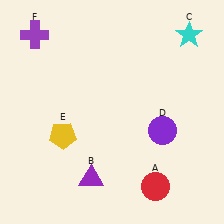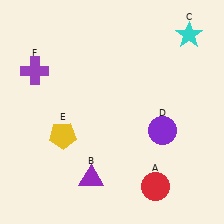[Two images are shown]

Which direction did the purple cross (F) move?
The purple cross (F) moved down.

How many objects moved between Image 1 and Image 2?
1 object moved between the two images.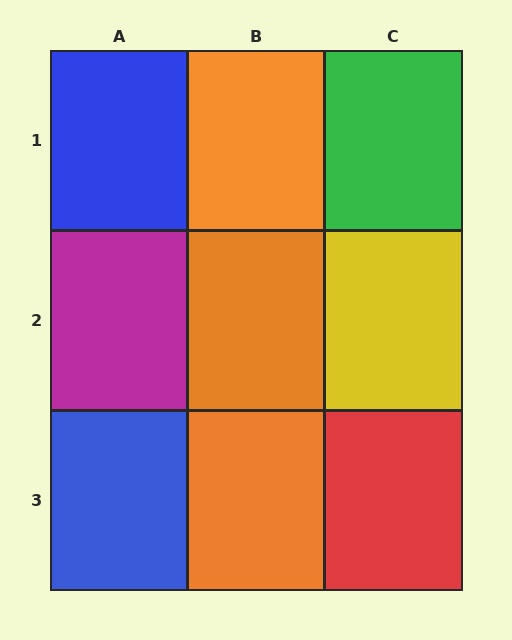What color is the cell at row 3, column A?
Blue.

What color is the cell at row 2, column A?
Magenta.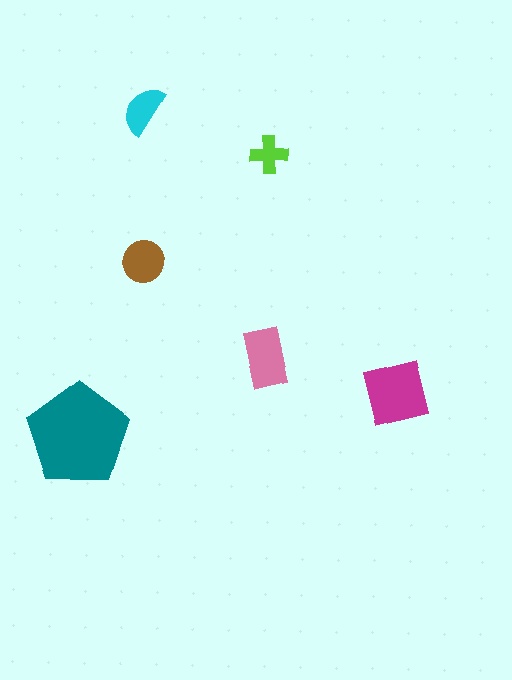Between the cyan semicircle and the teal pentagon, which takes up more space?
The teal pentagon.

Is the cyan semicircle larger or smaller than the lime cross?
Larger.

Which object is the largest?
The teal pentagon.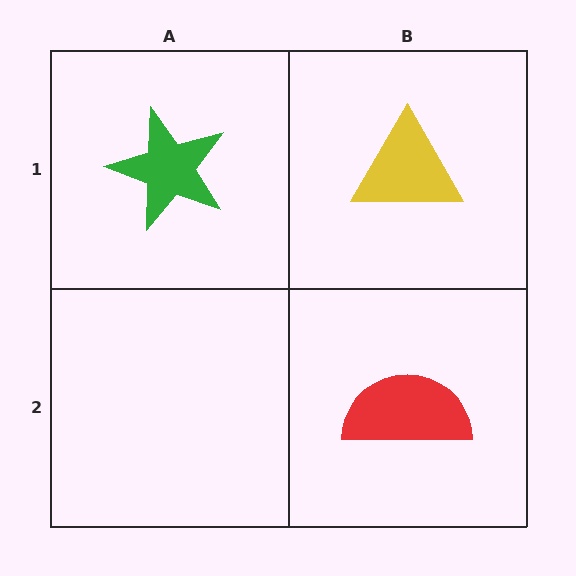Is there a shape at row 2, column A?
No, that cell is empty.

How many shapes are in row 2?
1 shape.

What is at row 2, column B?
A red semicircle.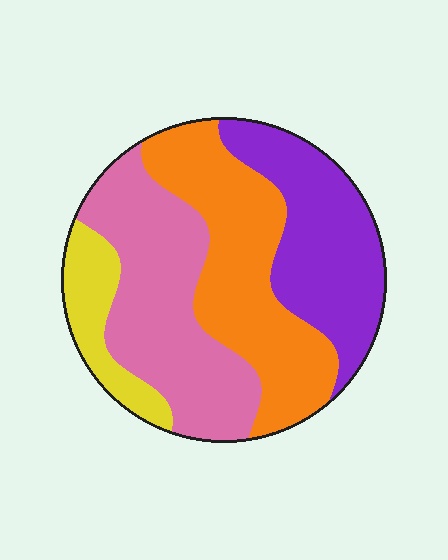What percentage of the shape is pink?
Pink takes up between a sixth and a third of the shape.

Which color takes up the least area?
Yellow, at roughly 10%.